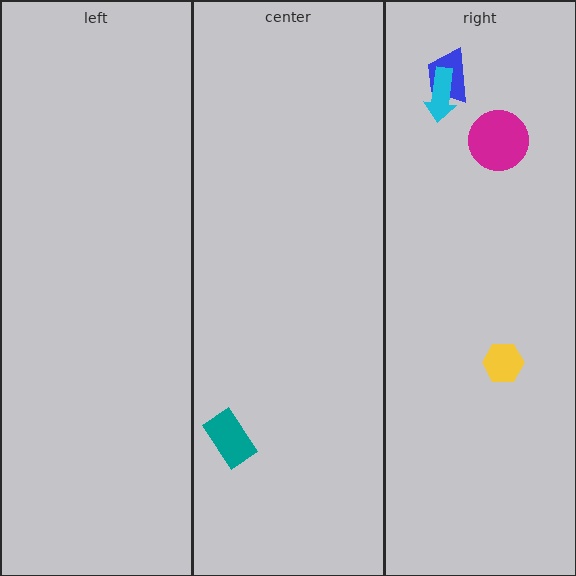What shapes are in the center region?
The teal rectangle.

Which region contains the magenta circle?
The right region.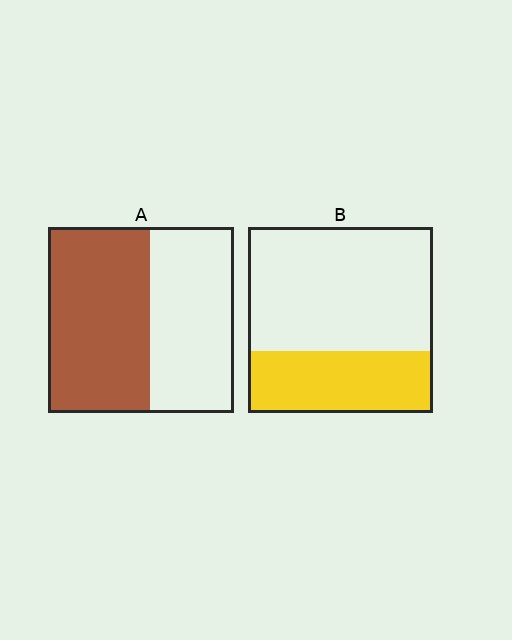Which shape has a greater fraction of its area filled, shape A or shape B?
Shape A.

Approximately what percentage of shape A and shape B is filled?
A is approximately 55% and B is approximately 35%.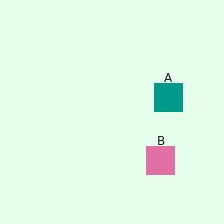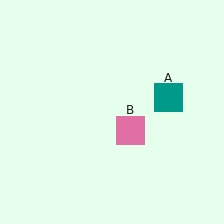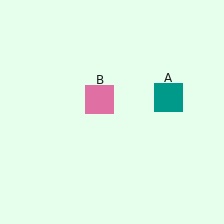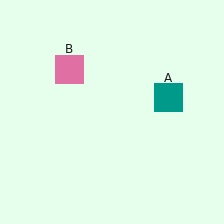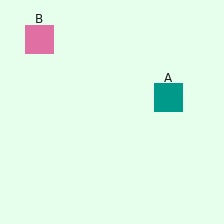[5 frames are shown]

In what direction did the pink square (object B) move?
The pink square (object B) moved up and to the left.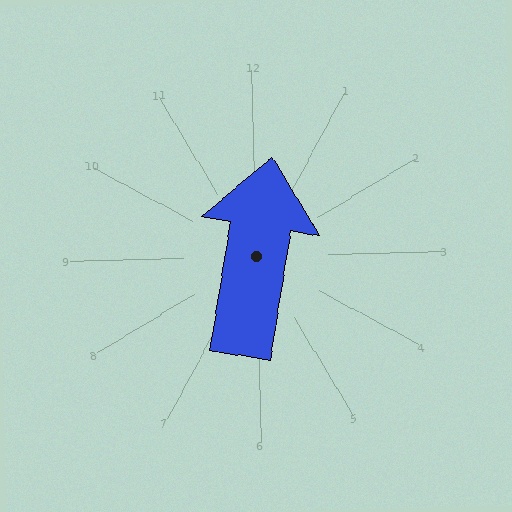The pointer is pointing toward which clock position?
Roughly 12 o'clock.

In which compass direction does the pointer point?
North.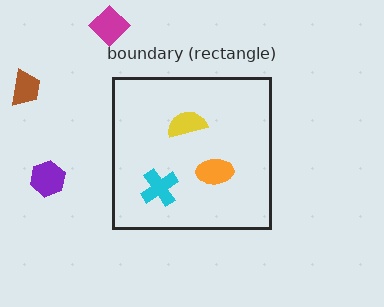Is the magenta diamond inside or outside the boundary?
Outside.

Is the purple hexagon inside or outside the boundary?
Outside.